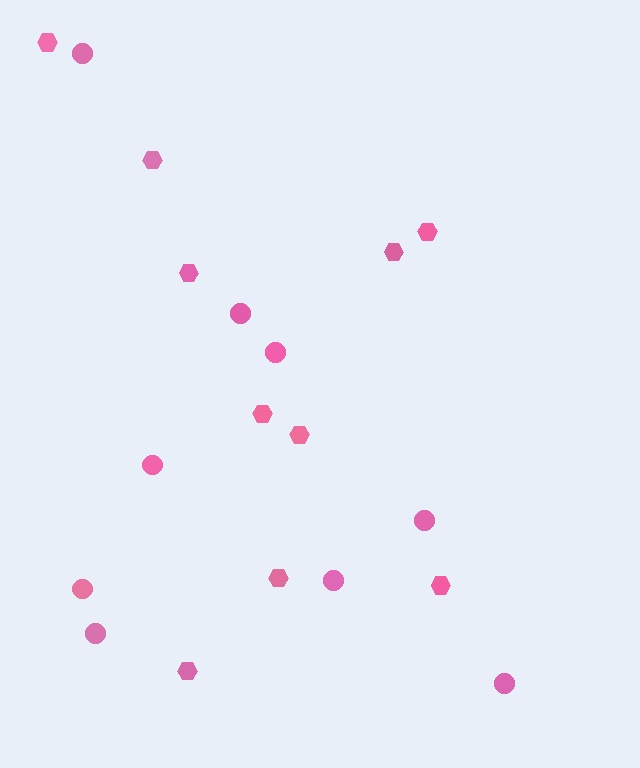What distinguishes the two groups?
There are 2 groups: one group of hexagons (10) and one group of circles (9).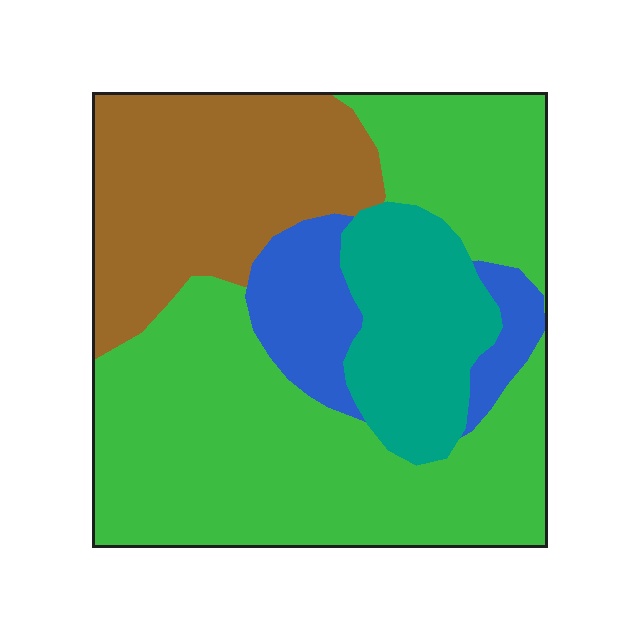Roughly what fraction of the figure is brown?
Brown takes up about one quarter (1/4) of the figure.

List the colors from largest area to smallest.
From largest to smallest: green, brown, teal, blue.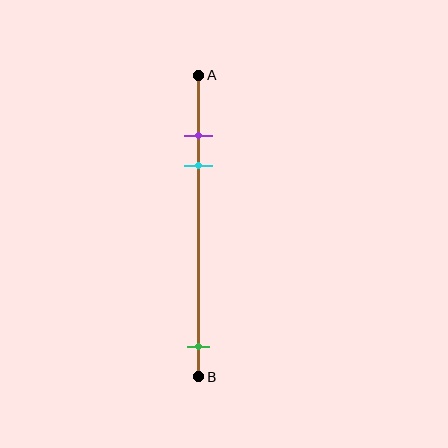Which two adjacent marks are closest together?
The purple and cyan marks are the closest adjacent pair.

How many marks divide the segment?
There are 3 marks dividing the segment.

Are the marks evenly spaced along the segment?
No, the marks are not evenly spaced.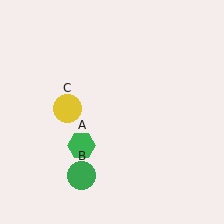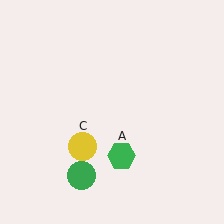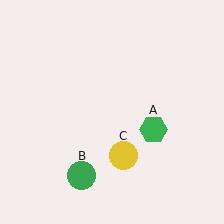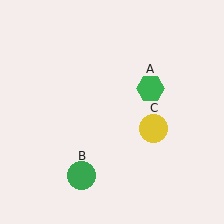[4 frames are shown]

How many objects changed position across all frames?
2 objects changed position: green hexagon (object A), yellow circle (object C).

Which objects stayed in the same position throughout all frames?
Green circle (object B) remained stationary.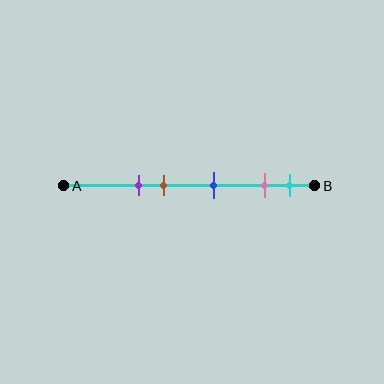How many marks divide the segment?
There are 5 marks dividing the segment.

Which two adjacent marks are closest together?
The pink and cyan marks are the closest adjacent pair.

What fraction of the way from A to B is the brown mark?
The brown mark is approximately 40% (0.4) of the way from A to B.